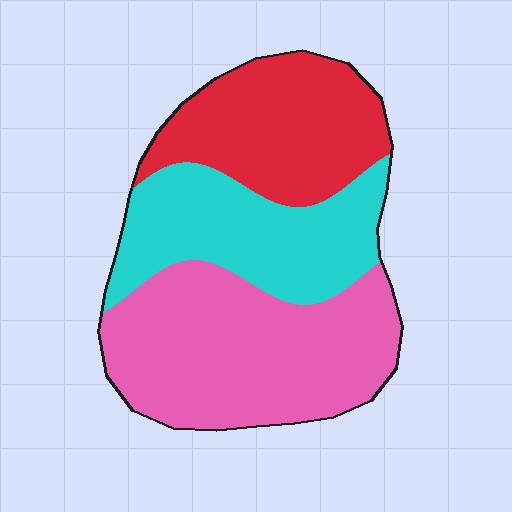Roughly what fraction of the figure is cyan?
Cyan covers about 30% of the figure.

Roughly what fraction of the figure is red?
Red covers roughly 30% of the figure.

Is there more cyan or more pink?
Pink.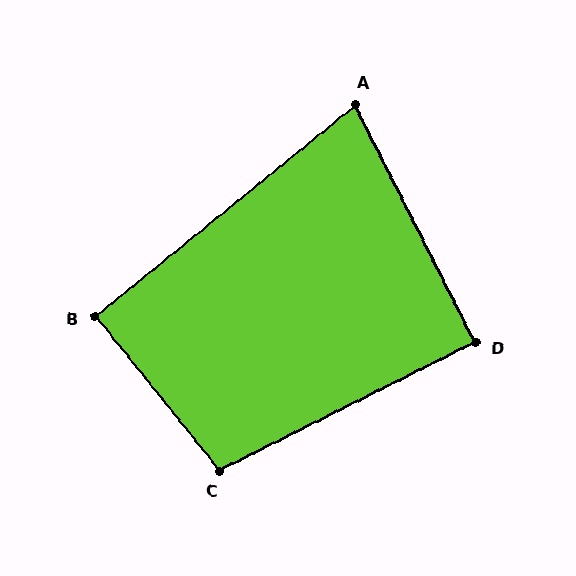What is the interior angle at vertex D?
Approximately 90 degrees (approximately right).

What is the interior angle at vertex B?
Approximately 90 degrees (approximately right).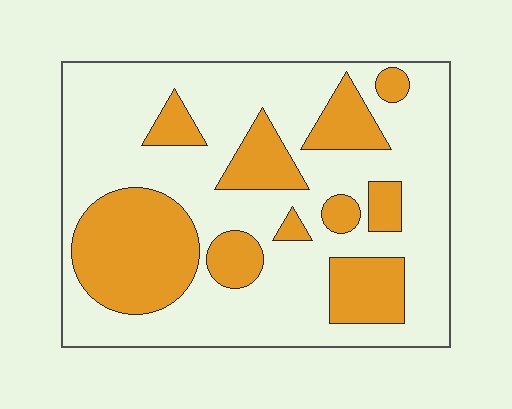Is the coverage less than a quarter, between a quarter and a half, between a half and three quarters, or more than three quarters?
Between a quarter and a half.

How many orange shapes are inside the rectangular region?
10.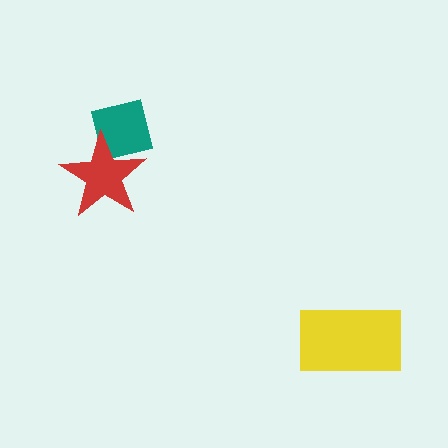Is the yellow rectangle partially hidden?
No, no other shape covers it.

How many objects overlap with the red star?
1 object overlaps with the red star.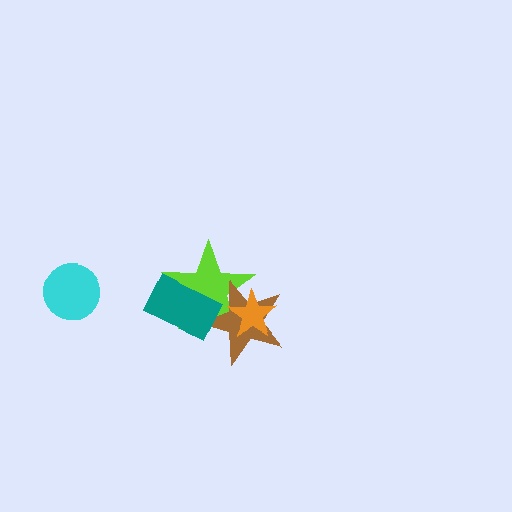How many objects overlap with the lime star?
3 objects overlap with the lime star.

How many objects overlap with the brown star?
3 objects overlap with the brown star.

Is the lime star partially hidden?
Yes, it is partially covered by another shape.